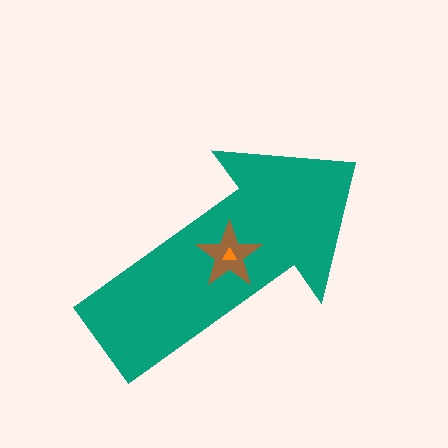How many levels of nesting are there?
3.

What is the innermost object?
The orange triangle.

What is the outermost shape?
The teal arrow.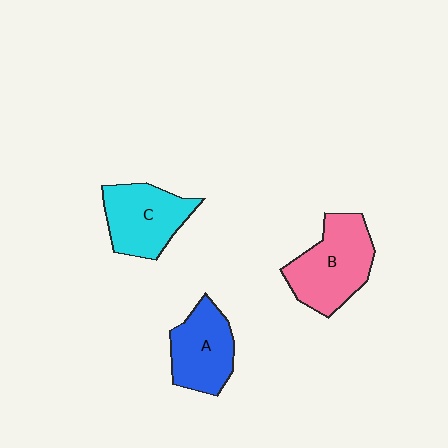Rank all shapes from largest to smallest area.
From largest to smallest: B (pink), C (cyan), A (blue).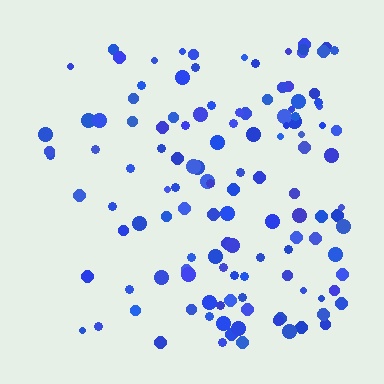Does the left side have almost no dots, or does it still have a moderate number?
Still a moderate number, just noticeably fewer than the right.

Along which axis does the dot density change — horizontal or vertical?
Horizontal.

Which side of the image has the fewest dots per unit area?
The left.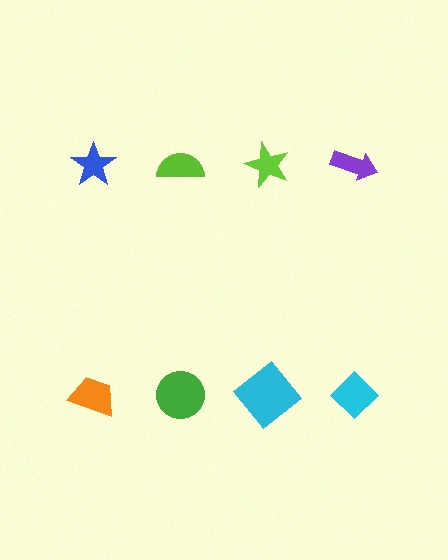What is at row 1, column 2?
A lime semicircle.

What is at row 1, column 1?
A blue star.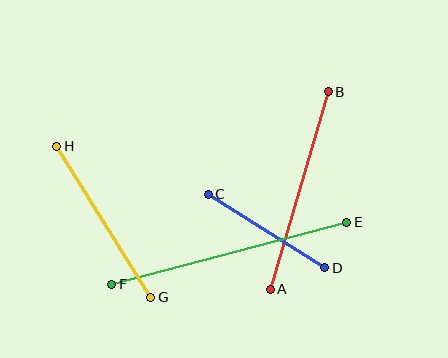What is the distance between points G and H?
The distance is approximately 178 pixels.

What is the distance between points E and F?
The distance is approximately 243 pixels.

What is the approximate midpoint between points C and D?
The midpoint is at approximately (267, 231) pixels.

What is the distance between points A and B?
The distance is approximately 206 pixels.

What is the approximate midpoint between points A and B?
The midpoint is at approximately (299, 190) pixels.